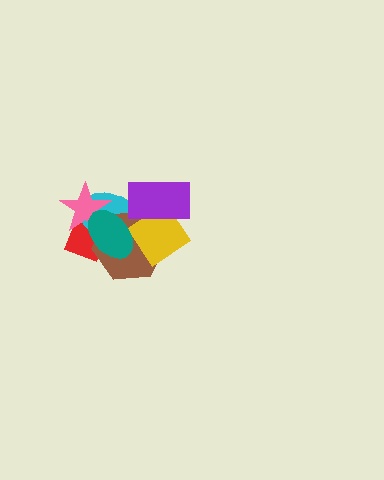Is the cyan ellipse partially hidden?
Yes, it is partially covered by another shape.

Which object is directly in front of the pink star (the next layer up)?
The brown hexagon is directly in front of the pink star.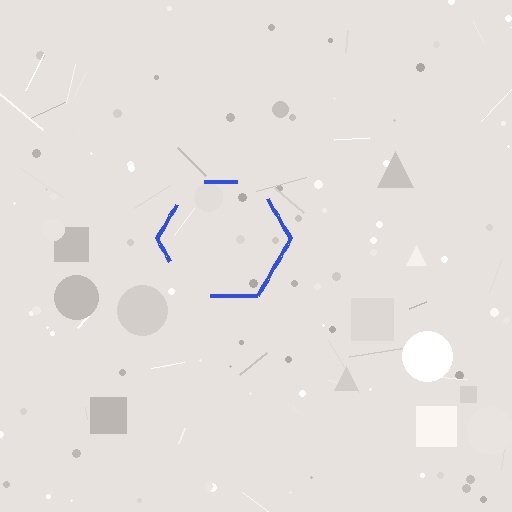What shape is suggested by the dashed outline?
The dashed outline suggests a hexagon.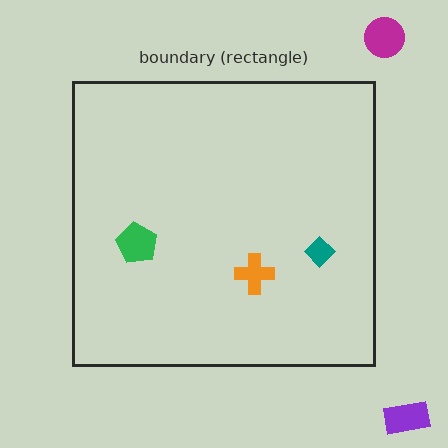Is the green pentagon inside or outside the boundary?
Inside.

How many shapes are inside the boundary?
3 inside, 2 outside.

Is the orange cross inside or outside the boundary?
Inside.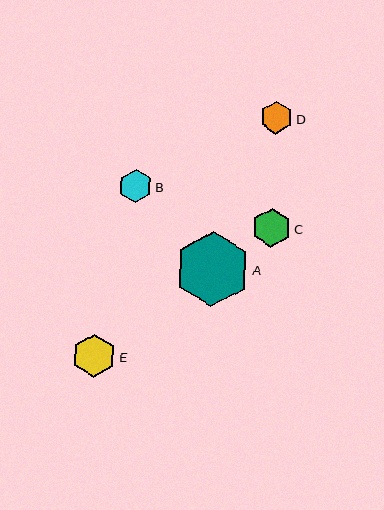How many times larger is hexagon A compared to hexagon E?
Hexagon A is approximately 1.7 times the size of hexagon E.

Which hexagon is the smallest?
Hexagon D is the smallest with a size of approximately 33 pixels.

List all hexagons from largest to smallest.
From largest to smallest: A, E, C, B, D.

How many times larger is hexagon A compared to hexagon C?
Hexagon A is approximately 2.0 times the size of hexagon C.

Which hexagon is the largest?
Hexagon A is the largest with a size of approximately 75 pixels.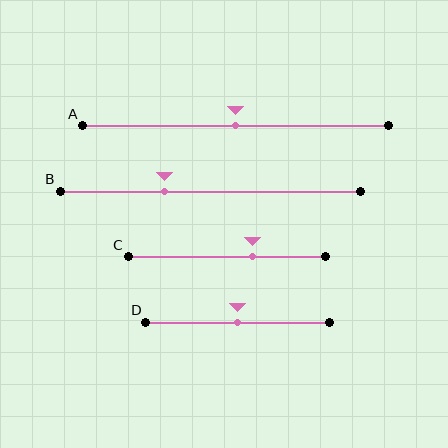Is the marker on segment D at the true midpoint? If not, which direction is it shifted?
Yes, the marker on segment D is at the true midpoint.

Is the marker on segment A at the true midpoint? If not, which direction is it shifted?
Yes, the marker on segment A is at the true midpoint.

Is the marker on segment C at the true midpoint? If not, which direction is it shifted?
No, the marker on segment C is shifted to the right by about 13% of the segment length.